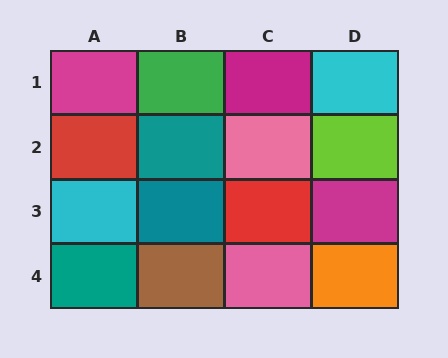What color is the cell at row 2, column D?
Lime.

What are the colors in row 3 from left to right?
Cyan, teal, red, magenta.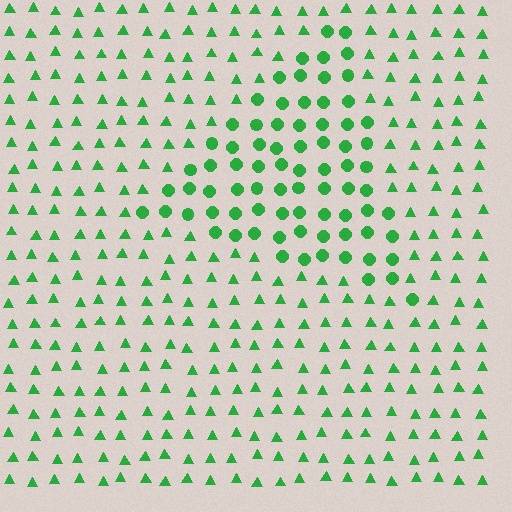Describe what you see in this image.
The image is filled with small green elements arranged in a uniform grid. A triangle-shaped region contains circles, while the surrounding area contains triangles. The boundary is defined purely by the change in element shape.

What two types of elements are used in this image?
The image uses circles inside the triangle region and triangles outside it.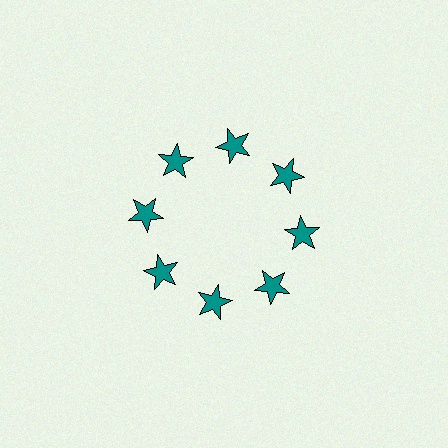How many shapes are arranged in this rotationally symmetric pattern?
There are 8 shapes, arranged in 8 groups of 1.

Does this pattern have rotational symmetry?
Yes, this pattern has 8-fold rotational symmetry. It looks the same after rotating 45 degrees around the center.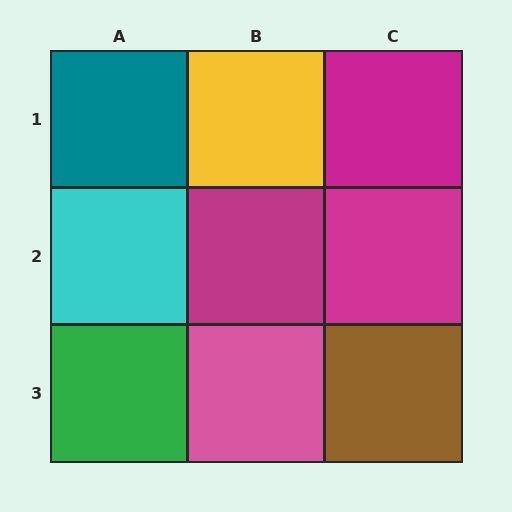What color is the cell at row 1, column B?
Yellow.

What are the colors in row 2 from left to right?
Cyan, magenta, magenta.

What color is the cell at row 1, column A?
Teal.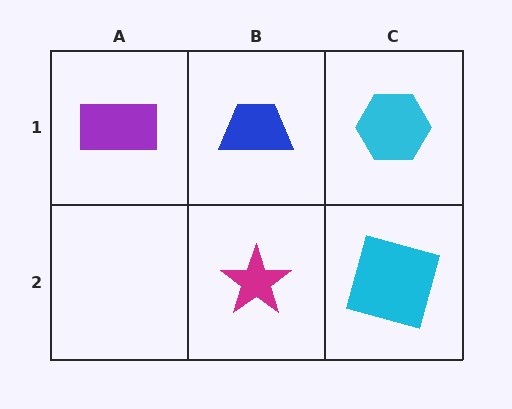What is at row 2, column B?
A magenta star.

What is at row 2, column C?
A cyan square.